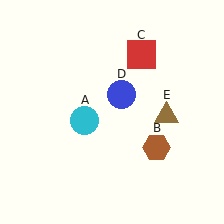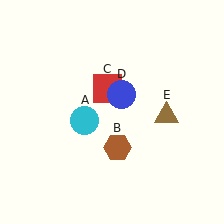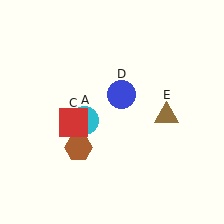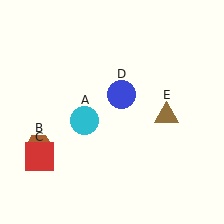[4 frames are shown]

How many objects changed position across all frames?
2 objects changed position: brown hexagon (object B), red square (object C).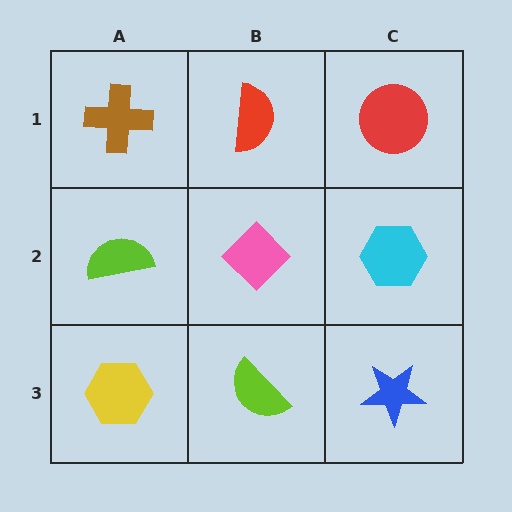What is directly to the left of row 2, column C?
A pink diamond.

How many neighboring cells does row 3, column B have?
3.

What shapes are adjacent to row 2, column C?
A red circle (row 1, column C), a blue star (row 3, column C), a pink diamond (row 2, column B).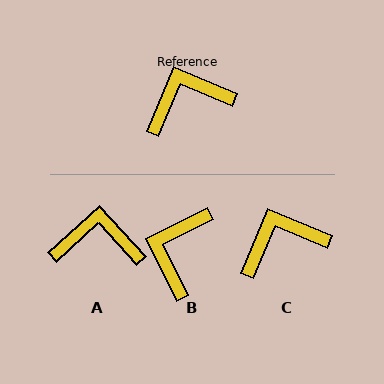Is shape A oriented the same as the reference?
No, it is off by about 24 degrees.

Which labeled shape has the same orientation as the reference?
C.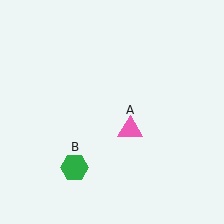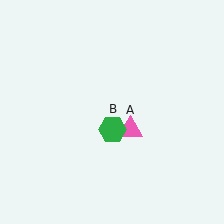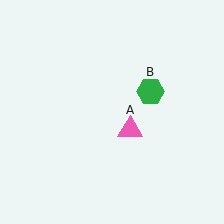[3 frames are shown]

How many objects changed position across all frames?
1 object changed position: green hexagon (object B).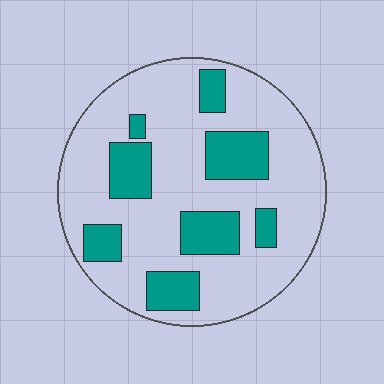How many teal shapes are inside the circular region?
8.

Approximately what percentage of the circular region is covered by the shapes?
Approximately 25%.